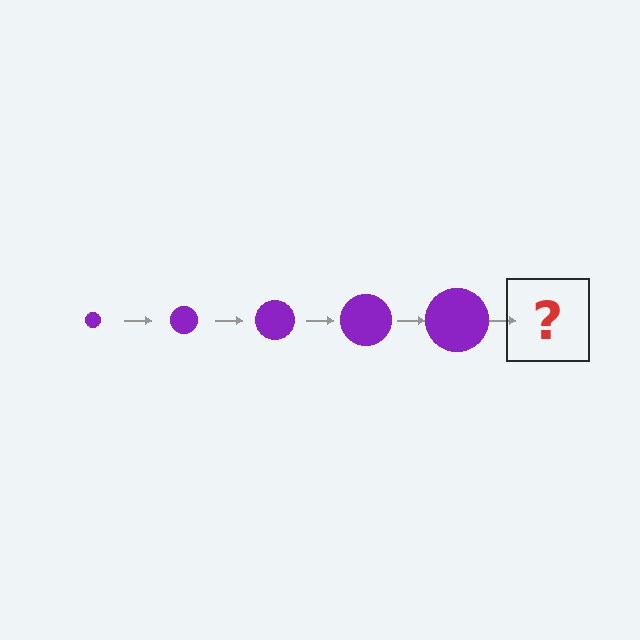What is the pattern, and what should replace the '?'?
The pattern is that the circle gets progressively larger each step. The '?' should be a purple circle, larger than the previous one.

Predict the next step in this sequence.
The next step is a purple circle, larger than the previous one.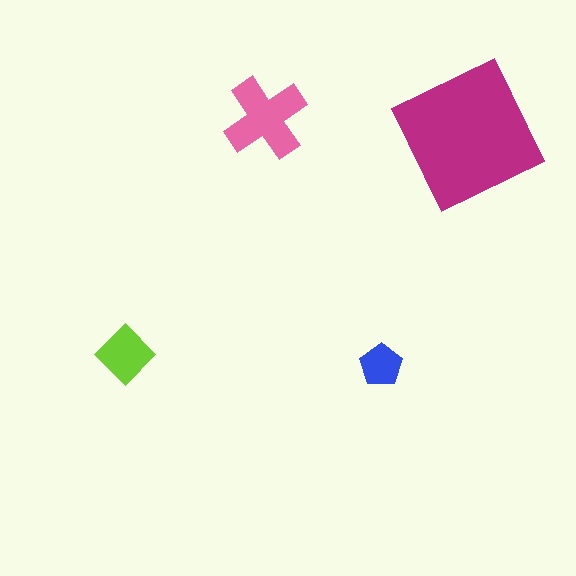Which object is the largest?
The magenta square.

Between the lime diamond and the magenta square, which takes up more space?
The magenta square.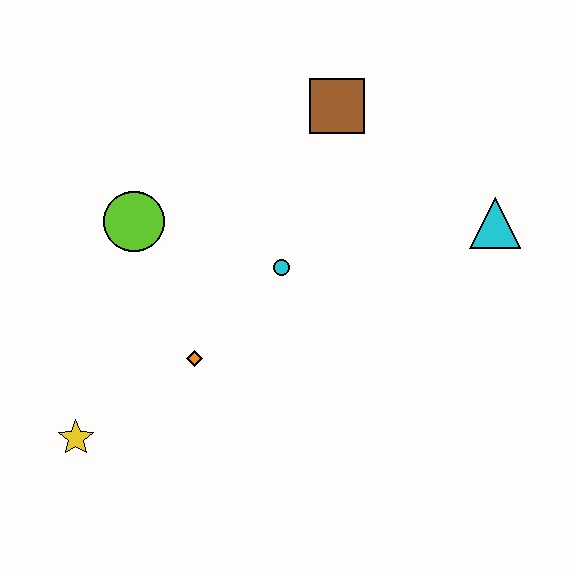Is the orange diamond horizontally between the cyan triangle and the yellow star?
Yes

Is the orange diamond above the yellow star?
Yes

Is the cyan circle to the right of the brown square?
No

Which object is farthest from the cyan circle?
The yellow star is farthest from the cyan circle.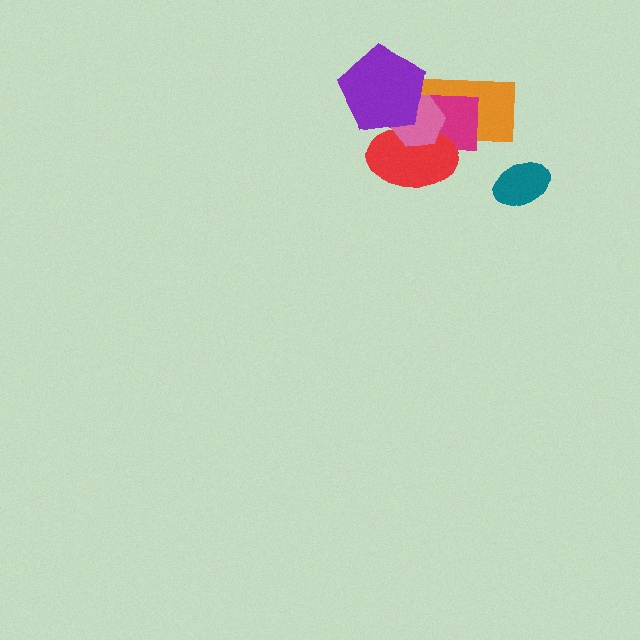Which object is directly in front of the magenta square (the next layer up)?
The red ellipse is directly in front of the magenta square.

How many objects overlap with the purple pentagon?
3 objects overlap with the purple pentagon.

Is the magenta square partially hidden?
Yes, it is partially covered by another shape.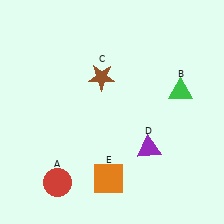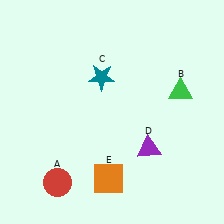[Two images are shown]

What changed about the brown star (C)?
In Image 1, C is brown. In Image 2, it changed to teal.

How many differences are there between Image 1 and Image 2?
There is 1 difference between the two images.